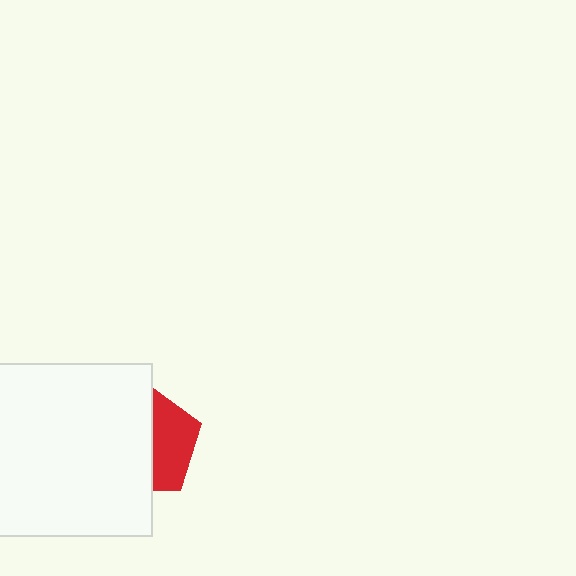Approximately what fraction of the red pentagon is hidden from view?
Roughly 60% of the red pentagon is hidden behind the white square.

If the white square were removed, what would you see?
You would see the complete red pentagon.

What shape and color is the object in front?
The object in front is a white square.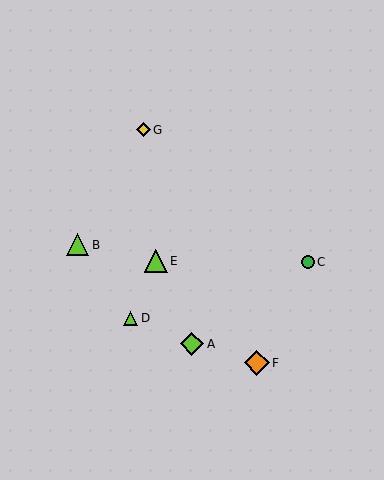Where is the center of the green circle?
The center of the green circle is at (308, 262).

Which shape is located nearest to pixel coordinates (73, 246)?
The lime triangle (labeled B) at (78, 245) is nearest to that location.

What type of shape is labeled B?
Shape B is a lime triangle.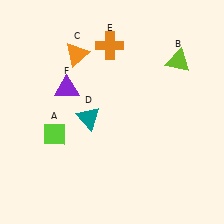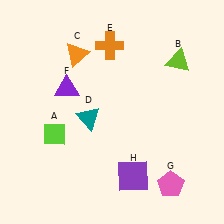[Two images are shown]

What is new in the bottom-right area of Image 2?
A purple square (H) was added in the bottom-right area of Image 2.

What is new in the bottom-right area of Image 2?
A pink pentagon (G) was added in the bottom-right area of Image 2.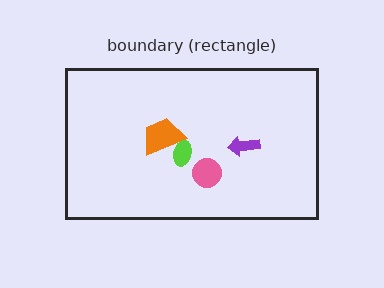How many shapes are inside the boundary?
4 inside, 0 outside.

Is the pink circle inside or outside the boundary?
Inside.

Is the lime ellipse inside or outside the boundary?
Inside.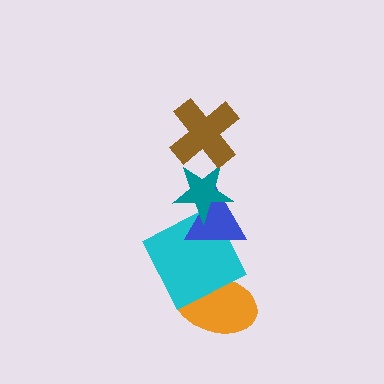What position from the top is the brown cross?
The brown cross is 1st from the top.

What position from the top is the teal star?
The teal star is 2nd from the top.